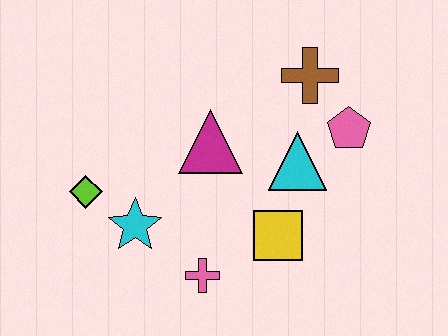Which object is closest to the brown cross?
The pink pentagon is closest to the brown cross.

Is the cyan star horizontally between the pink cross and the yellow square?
No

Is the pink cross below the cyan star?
Yes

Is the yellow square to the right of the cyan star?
Yes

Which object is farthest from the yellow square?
The lime diamond is farthest from the yellow square.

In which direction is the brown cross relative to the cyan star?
The brown cross is to the right of the cyan star.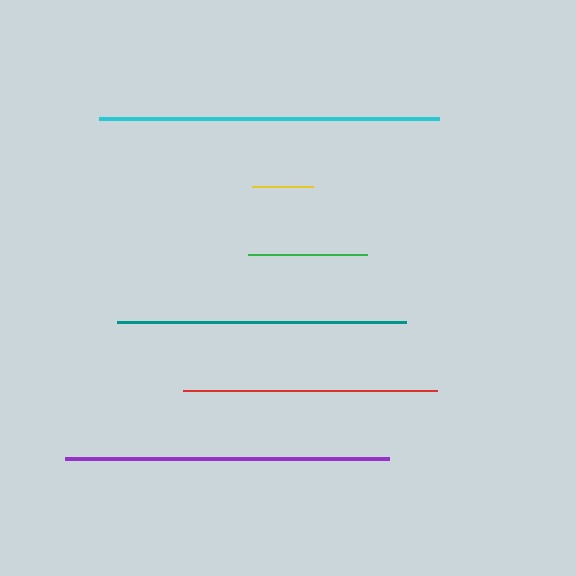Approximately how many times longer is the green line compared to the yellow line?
The green line is approximately 2.0 times the length of the yellow line.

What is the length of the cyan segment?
The cyan segment is approximately 340 pixels long.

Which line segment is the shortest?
The yellow line is the shortest at approximately 61 pixels.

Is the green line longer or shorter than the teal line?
The teal line is longer than the green line.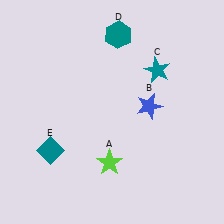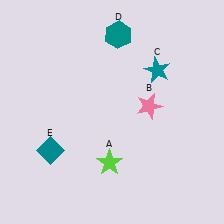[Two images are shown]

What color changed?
The star (B) changed from blue in Image 1 to pink in Image 2.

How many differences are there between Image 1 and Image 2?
There is 1 difference between the two images.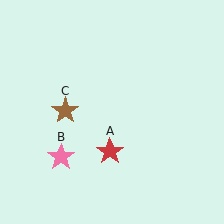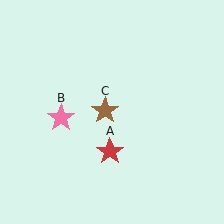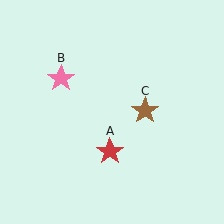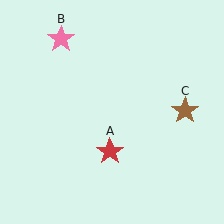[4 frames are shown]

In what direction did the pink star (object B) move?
The pink star (object B) moved up.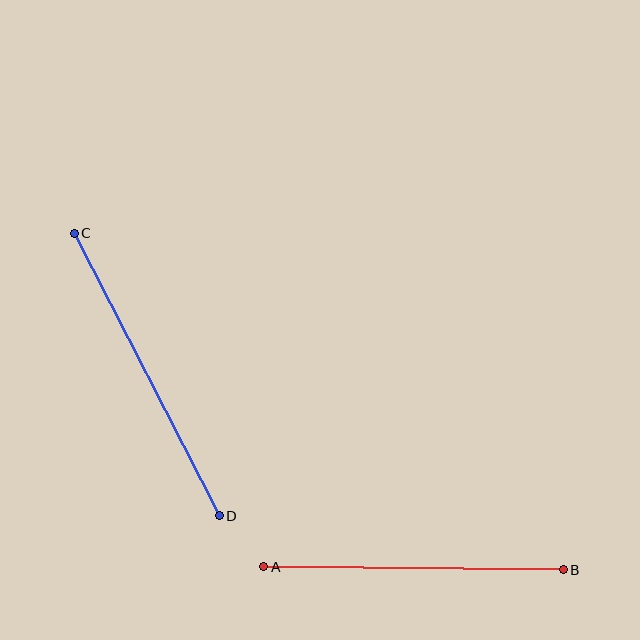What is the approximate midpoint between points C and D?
The midpoint is at approximately (147, 374) pixels.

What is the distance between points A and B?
The distance is approximately 299 pixels.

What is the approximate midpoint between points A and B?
The midpoint is at approximately (414, 568) pixels.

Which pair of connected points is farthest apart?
Points C and D are farthest apart.